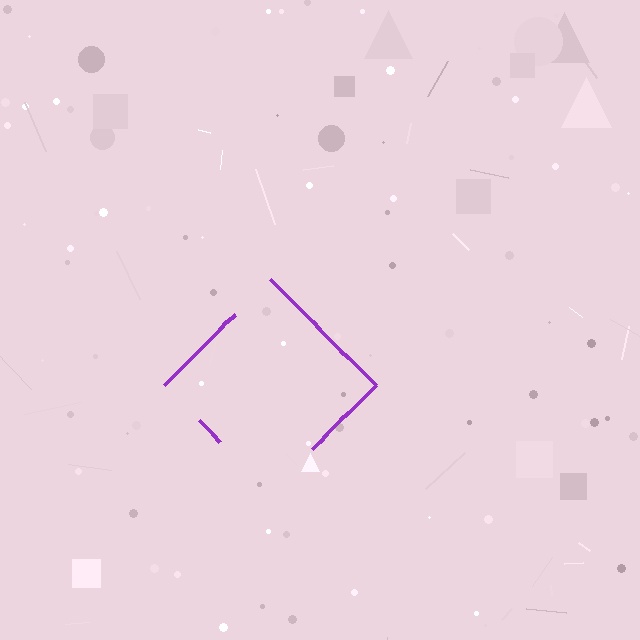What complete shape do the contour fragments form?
The contour fragments form a diamond.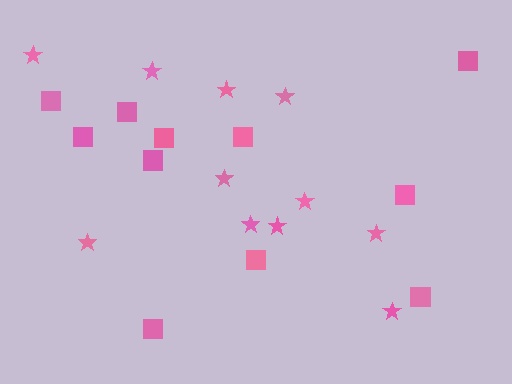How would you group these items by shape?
There are 2 groups: one group of squares (11) and one group of stars (11).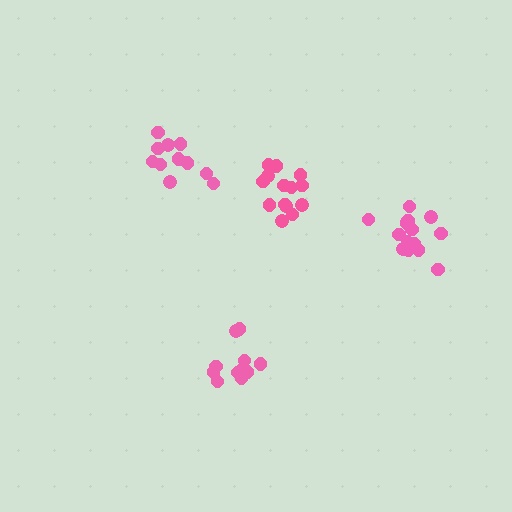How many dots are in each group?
Group 1: 11 dots, Group 2: 14 dots, Group 3: 11 dots, Group 4: 14 dots (50 total).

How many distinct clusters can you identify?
There are 4 distinct clusters.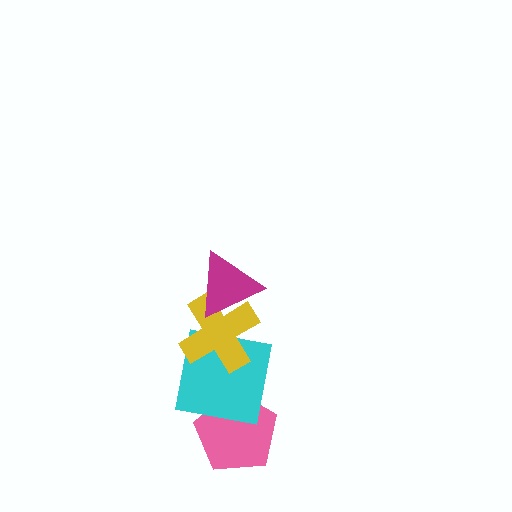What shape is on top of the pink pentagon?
The cyan square is on top of the pink pentagon.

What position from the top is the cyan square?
The cyan square is 3rd from the top.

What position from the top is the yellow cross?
The yellow cross is 2nd from the top.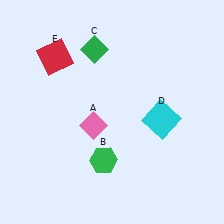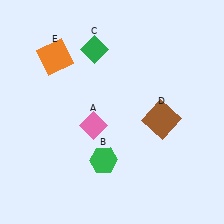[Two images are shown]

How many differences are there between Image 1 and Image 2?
There are 2 differences between the two images.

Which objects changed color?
D changed from cyan to brown. E changed from red to orange.